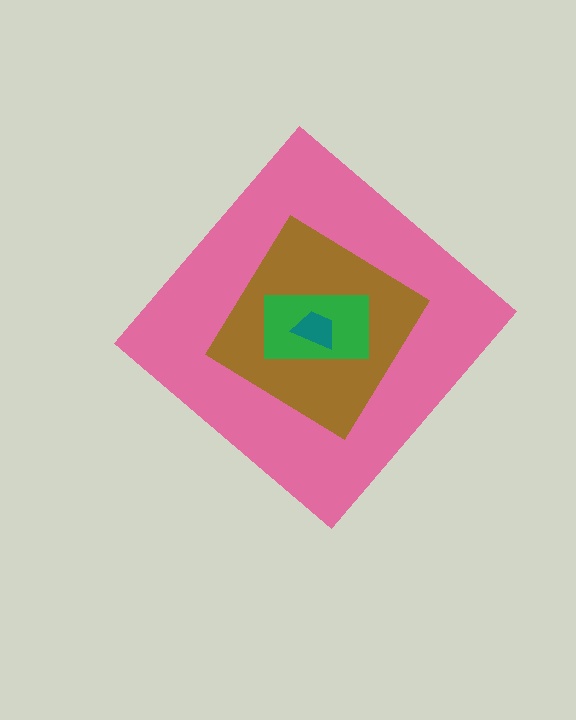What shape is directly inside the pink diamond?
The brown diamond.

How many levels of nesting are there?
4.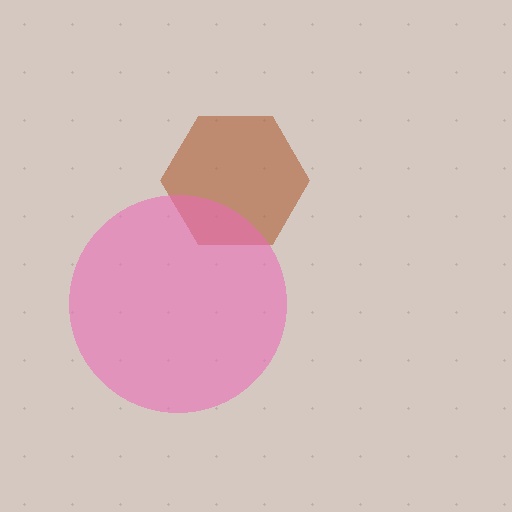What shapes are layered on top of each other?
The layered shapes are: a brown hexagon, a pink circle.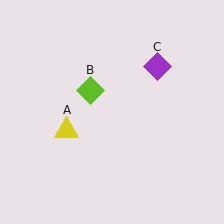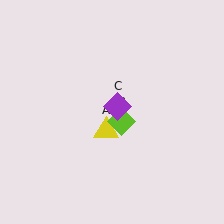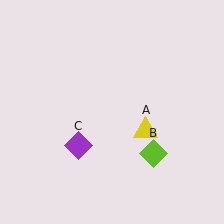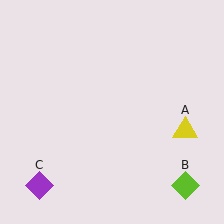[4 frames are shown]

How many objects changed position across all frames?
3 objects changed position: yellow triangle (object A), lime diamond (object B), purple diamond (object C).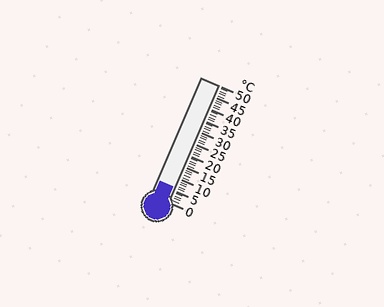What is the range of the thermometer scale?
The thermometer scale ranges from 0°C to 50°C.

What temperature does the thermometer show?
The thermometer shows approximately 6°C.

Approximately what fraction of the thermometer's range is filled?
The thermometer is filled to approximately 10% of its range.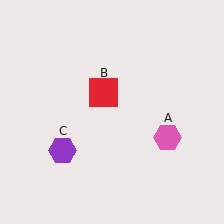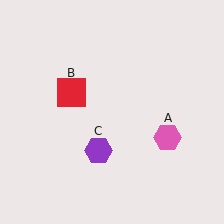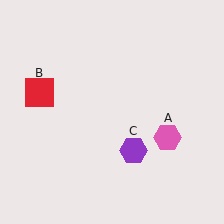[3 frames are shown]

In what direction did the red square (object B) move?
The red square (object B) moved left.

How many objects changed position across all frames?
2 objects changed position: red square (object B), purple hexagon (object C).